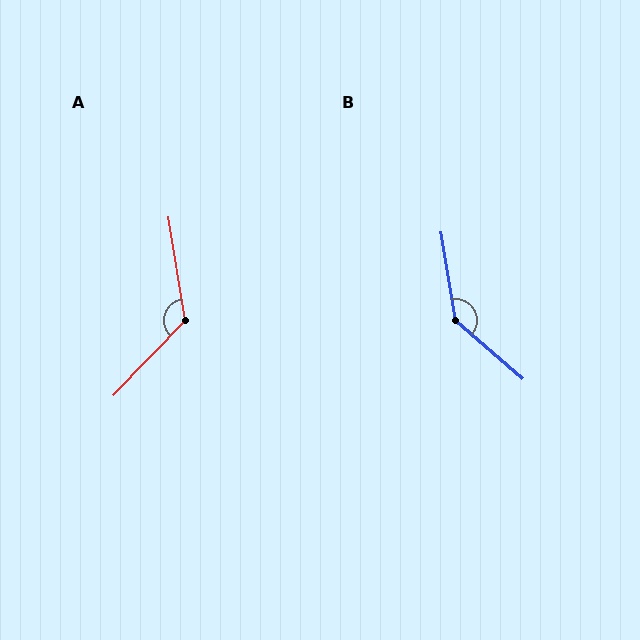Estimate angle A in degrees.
Approximately 127 degrees.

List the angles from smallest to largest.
A (127°), B (140°).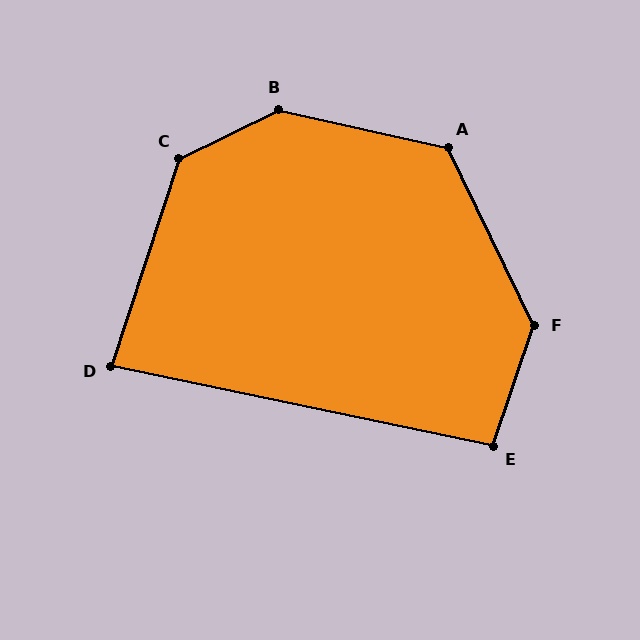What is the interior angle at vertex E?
Approximately 97 degrees (obtuse).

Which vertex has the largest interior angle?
B, at approximately 141 degrees.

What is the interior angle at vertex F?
Approximately 135 degrees (obtuse).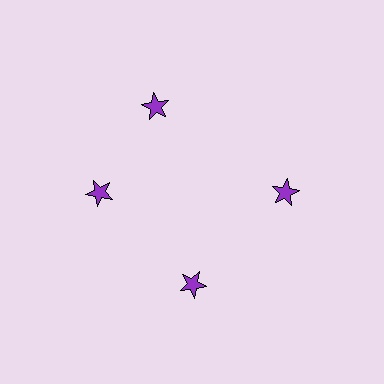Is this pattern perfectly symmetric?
No. The 4 purple stars are arranged in a ring, but one element near the 12 o'clock position is rotated out of alignment along the ring, breaking the 4-fold rotational symmetry.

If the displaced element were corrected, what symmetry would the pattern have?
It would have 4-fold rotational symmetry — the pattern would map onto itself every 90 degrees.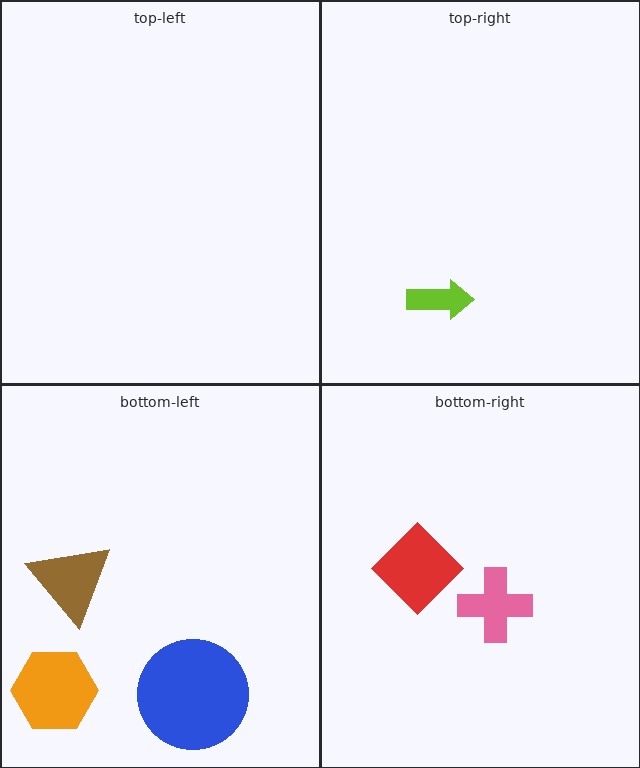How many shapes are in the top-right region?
1.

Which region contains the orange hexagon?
The bottom-left region.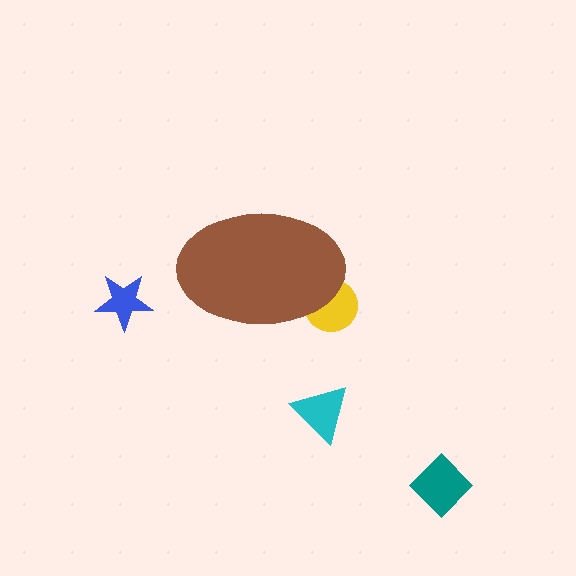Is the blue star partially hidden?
No, the blue star is fully visible.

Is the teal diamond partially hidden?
No, the teal diamond is fully visible.